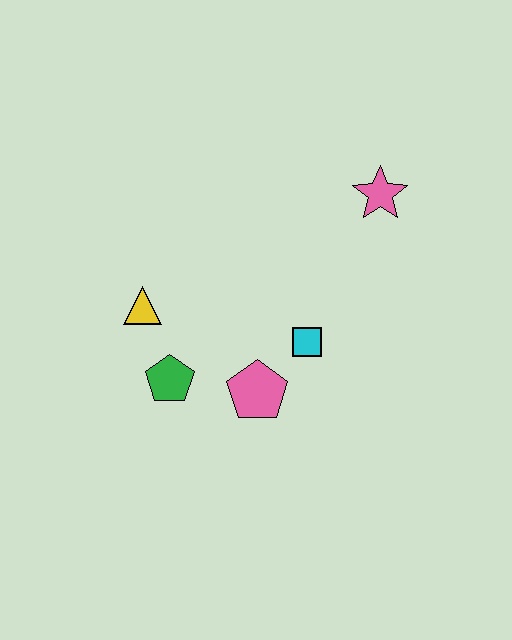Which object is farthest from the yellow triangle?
The pink star is farthest from the yellow triangle.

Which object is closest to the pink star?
The cyan square is closest to the pink star.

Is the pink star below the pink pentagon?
No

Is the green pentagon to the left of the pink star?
Yes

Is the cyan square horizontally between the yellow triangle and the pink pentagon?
No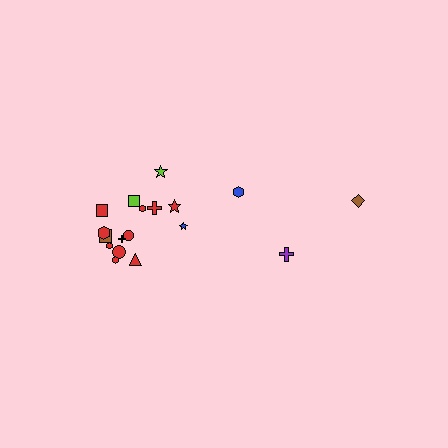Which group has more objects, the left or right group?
The left group.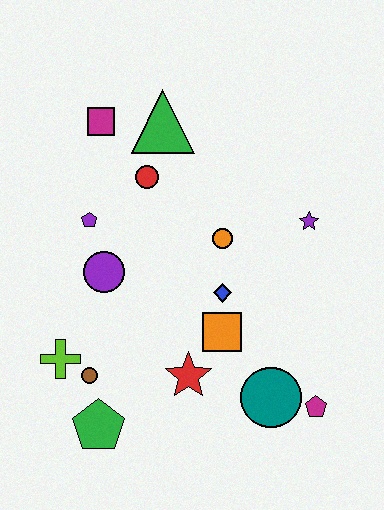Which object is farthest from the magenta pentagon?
The magenta square is farthest from the magenta pentagon.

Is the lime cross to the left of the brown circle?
Yes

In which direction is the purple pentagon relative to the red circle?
The purple pentagon is to the left of the red circle.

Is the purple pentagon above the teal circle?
Yes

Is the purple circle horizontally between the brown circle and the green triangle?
Yes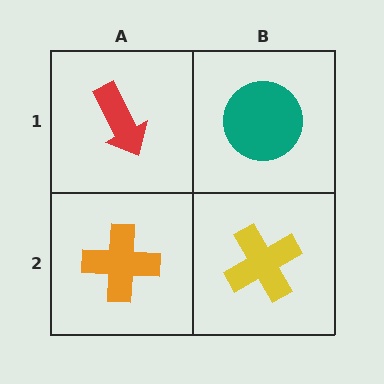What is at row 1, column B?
A teal circle.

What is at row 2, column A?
An orange cross.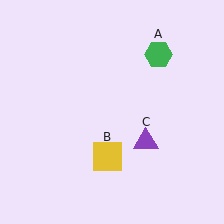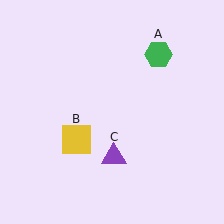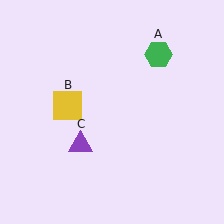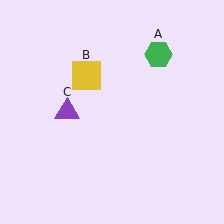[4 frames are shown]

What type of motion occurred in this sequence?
The yellow square (object B), purple triangle (object C) rotated clockwise around the center of the scene.